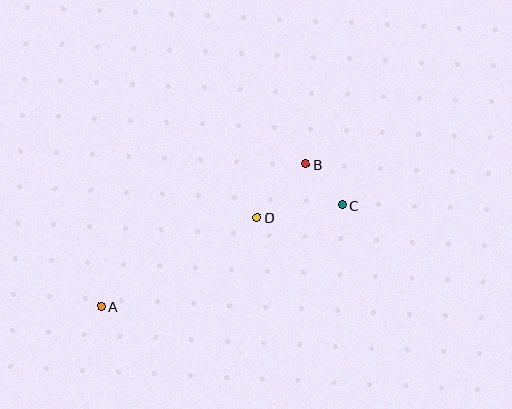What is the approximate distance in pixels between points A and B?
The distance between A and B is approximately 249 pixels.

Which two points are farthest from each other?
Points A and C are farthest from each other.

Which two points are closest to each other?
Points B and C are closest to each other.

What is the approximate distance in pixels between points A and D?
The distance between A and D is approximately 180 pixels.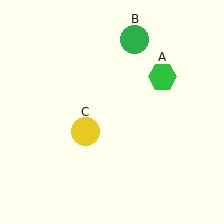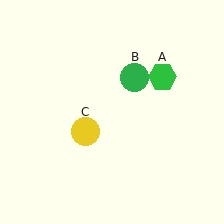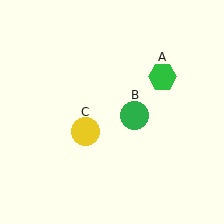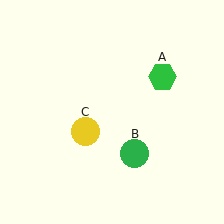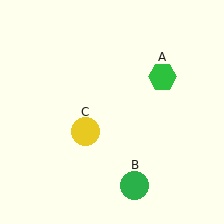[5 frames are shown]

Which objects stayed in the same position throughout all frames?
Green hexagon (object A) and yellow circle (object C) remained stationary.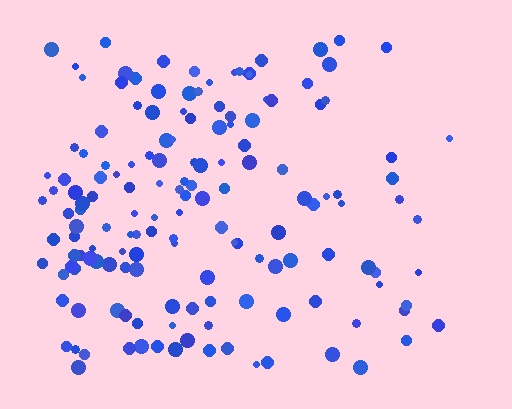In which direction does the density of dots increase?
From right to left, with the left side densest.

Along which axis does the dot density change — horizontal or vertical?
Horizontal.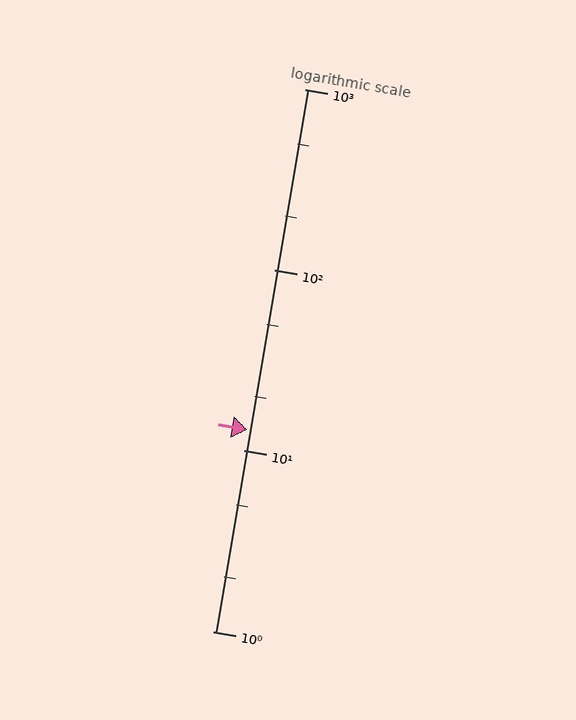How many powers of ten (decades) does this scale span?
The scale spans 3 decades, from 1 to 1000.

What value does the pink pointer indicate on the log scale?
The pointer indicates approximately 13.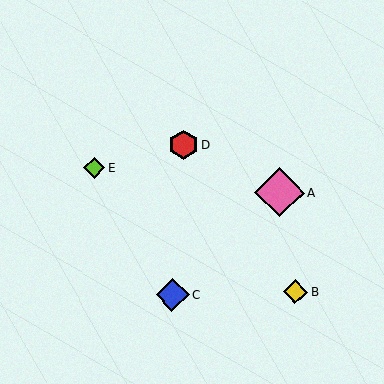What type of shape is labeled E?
Shape E is a lime diamond.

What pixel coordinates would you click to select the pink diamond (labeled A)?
Click at (280, 192) to select the pink diamond A.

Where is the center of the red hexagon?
The center of the red hexagon is at (184, 145).